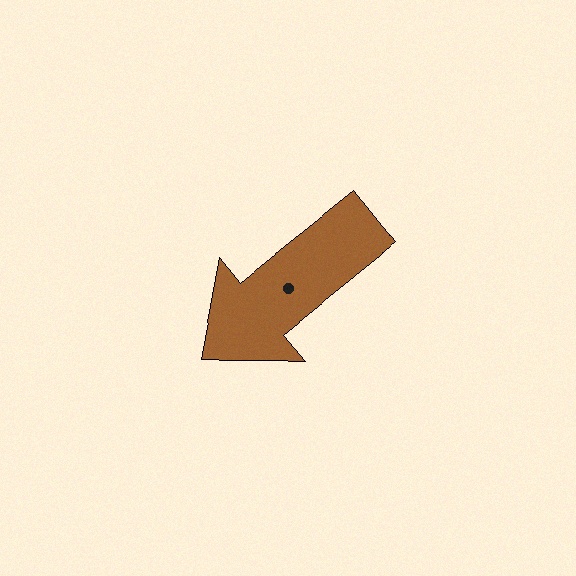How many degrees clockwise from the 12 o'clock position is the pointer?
Approximately 231 degrees.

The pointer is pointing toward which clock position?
Roughly 8 o'clock.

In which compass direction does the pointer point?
Southwest.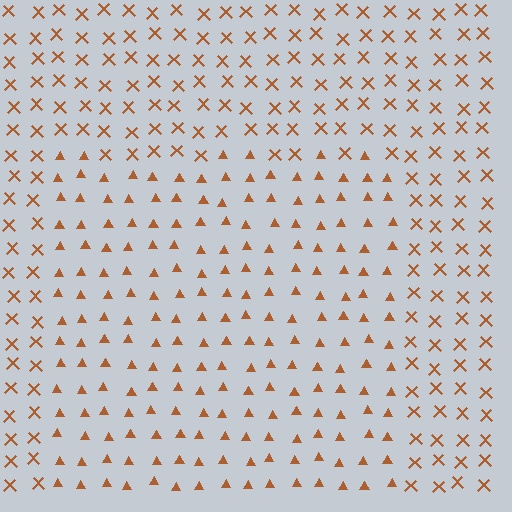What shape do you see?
I see a rectangle.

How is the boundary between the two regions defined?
The boundary is defined by a change in element shape: triangles inside vs. X marks outside. All elements share the same color and spacing.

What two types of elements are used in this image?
The image uses triangles inside the rectangle region and X marks outside it.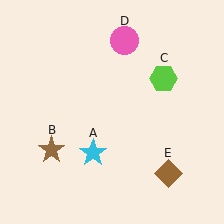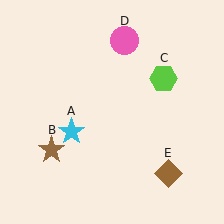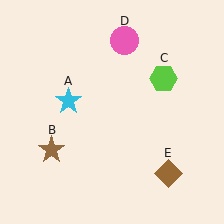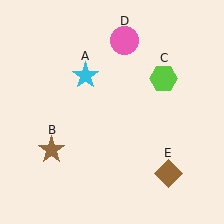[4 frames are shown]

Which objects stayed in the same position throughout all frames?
Brown star (object B) and lime hexagon (object C) and pink circle (object D) and brown diamond (object E) remained stationary.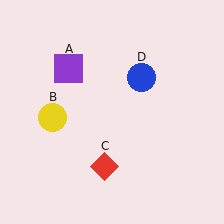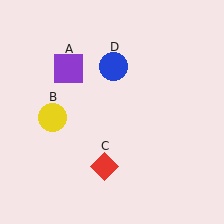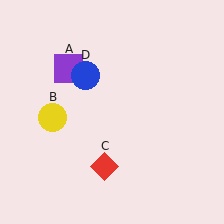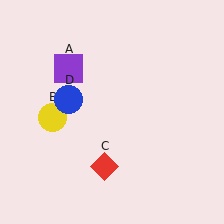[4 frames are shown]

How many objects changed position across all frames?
1 object changed position: blue circle (object D).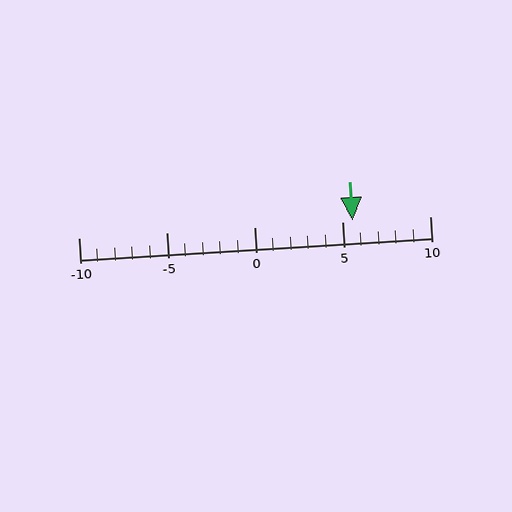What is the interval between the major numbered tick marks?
The major tick marks are spaced 5 units apart.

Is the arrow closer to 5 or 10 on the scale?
The arrow is closer to 5.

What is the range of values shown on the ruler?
The ruler shows values from -10 to 10.